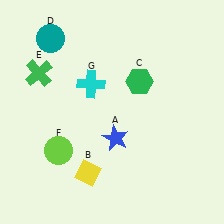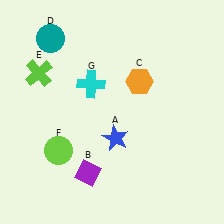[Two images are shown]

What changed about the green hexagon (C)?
In Image 1, C is green. In Image 2, it changed to orange.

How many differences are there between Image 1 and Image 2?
There are 3 differences between the two images.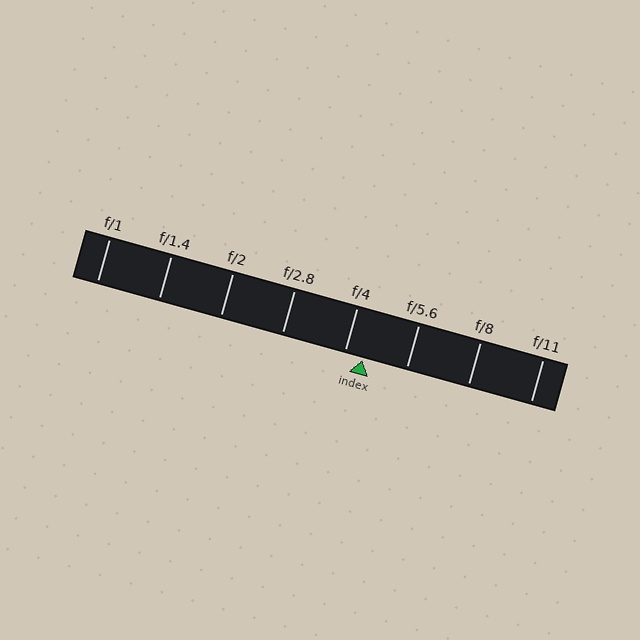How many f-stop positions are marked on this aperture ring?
There are 8 f-stop positions marked.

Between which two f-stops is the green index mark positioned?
The index mark is between f/4 and f/5.6.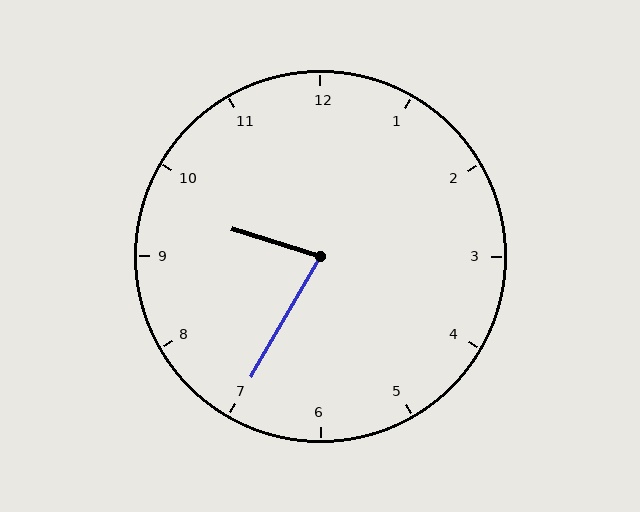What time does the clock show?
9:35.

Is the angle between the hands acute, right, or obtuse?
It is acute.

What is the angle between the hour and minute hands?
Approximately 78 degrees.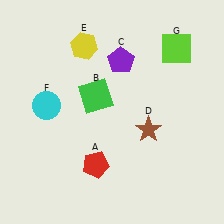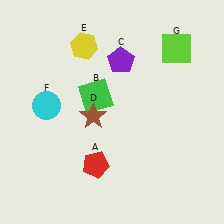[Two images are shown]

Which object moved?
The brown star (D) moved left.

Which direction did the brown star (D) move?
The brown star (D) moved left.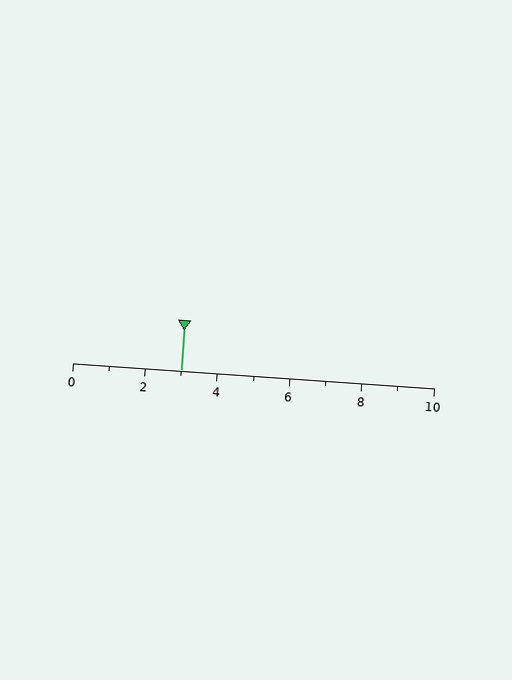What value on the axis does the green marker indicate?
The marker indicates approximately 3.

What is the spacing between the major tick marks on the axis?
The major ticks are spaced 2 apart.